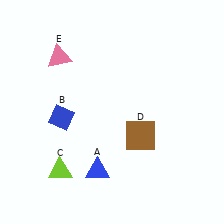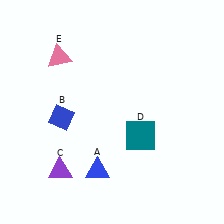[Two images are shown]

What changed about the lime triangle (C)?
In Image 1, C is lime. In Image 2, it changed to purple.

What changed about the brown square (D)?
In Image 1, D is brown. In Image 2, it changed to teal.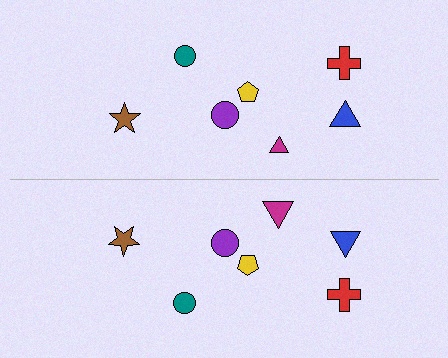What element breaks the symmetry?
The magenta triangle on the bottom side has a different size than its mirror counterpart.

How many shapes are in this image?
There are 14 shapes in this image.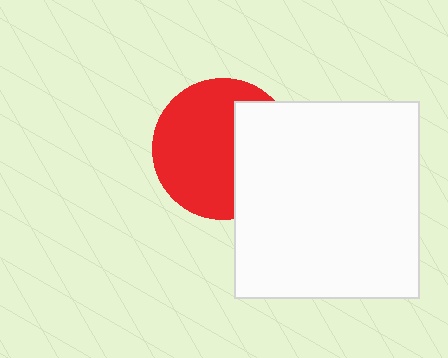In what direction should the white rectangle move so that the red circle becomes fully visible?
The white rectangle should move right. That is the shortest direction to clear the overlap and leave the red circle fully visible.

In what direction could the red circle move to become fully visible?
The red circle could move left. That would shift it out from behind the white rectangle entirely.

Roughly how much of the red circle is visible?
About half of it is visible (roughly 63%).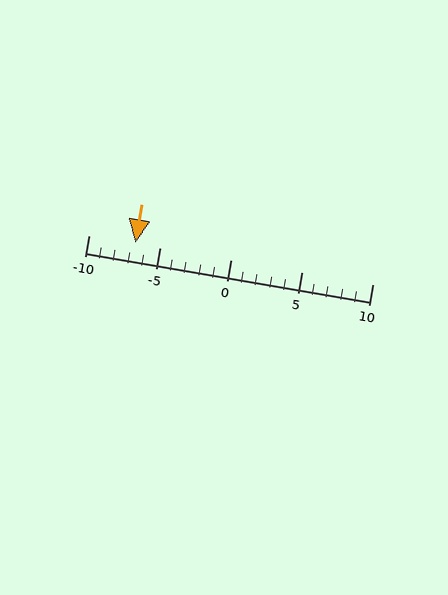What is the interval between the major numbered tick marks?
The major tick marks are spaced 5 units apart.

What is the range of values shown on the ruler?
The ruler shows values from -10 to 10.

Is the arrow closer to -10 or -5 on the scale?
The arrow is closer to -5.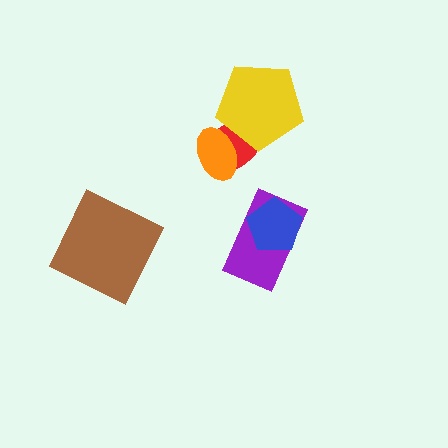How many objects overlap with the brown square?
0 objects overlap with the brown square.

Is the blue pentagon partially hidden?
No, no other shape covers it.